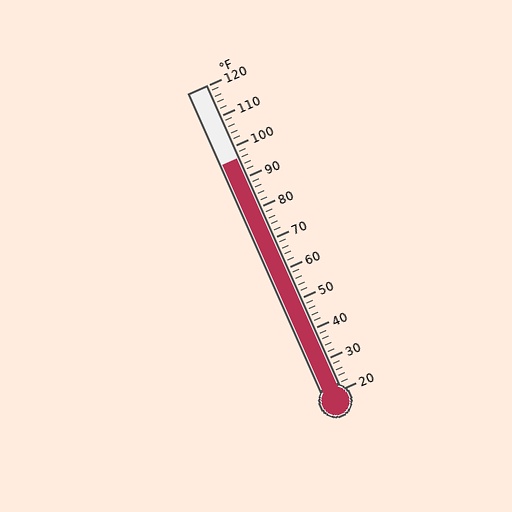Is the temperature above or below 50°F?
The temperature is above 50°F.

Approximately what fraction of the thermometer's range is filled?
The thermometer is filled to approximately 75% of its range.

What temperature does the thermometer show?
The thermometer shows approximately 96°F.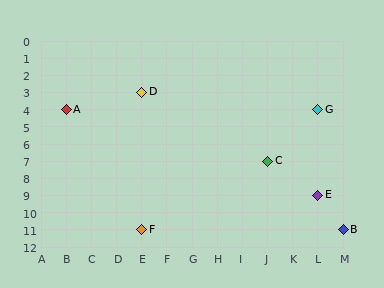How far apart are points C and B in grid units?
Points C and B are 3 columns and 4 rows apart (about 5.0 grid units diagonally).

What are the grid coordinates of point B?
Point B is at grid coordinates (M, 11).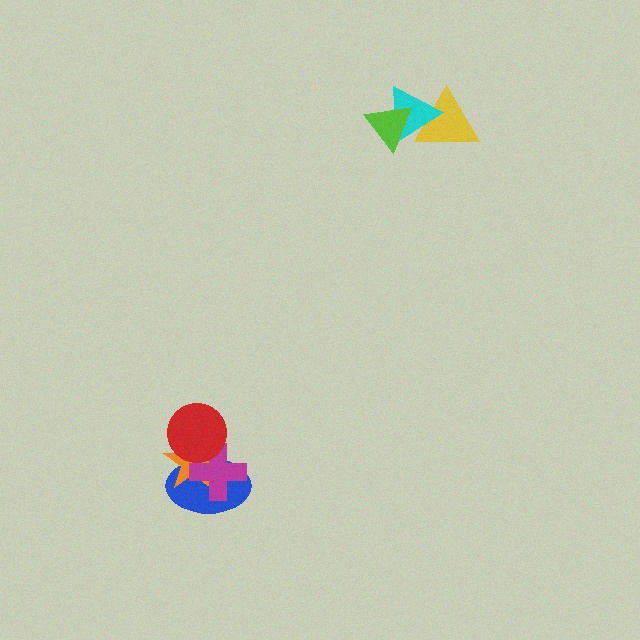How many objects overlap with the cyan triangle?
2 objects overlap with the cyan triangle.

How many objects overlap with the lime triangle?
2 objects overlap with the lime triangle.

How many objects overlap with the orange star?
3 objects overlap with the orange star.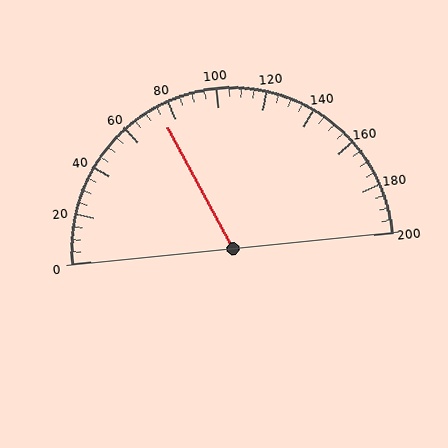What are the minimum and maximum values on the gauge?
The gauge ranges from 0 to 200.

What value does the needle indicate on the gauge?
The needle indicates approximately 75.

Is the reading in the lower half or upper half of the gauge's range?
The reading is in the lower half of the range (0 to 200).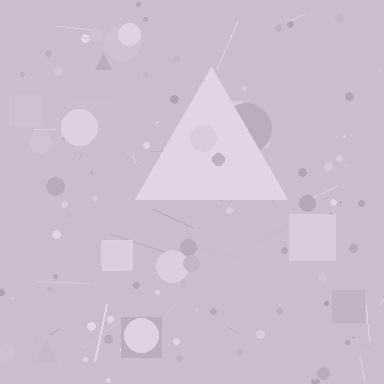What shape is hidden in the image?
A triangle is hidden in the image.